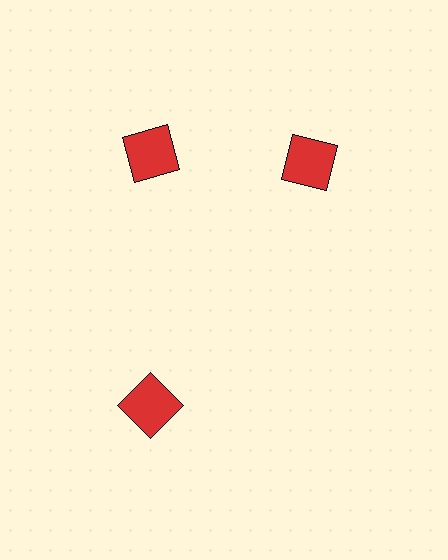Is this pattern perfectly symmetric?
No. The 3 red squares are arranged in a ring, but one element near the 3 o'clock position is rotated out of alignment along the ring, breaking the 3-fold rotational symmetry.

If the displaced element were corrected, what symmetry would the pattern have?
It would have 3-fold rotational symmetry — the pattern would map onto itself every 120 degrees.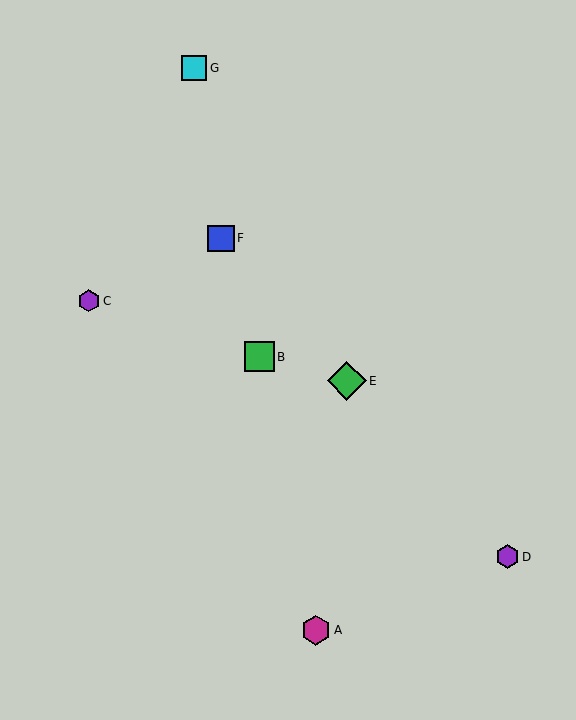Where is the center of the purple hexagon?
The center of the purple hexagon is at (508, 557).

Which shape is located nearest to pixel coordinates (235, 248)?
The blue square (labeled F) at (221, 238) is nearest to that location.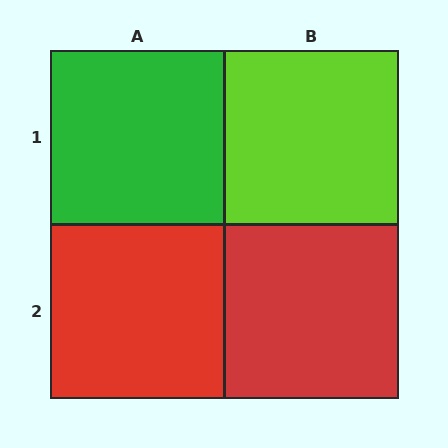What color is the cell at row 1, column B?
Lime.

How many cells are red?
2 cells are red.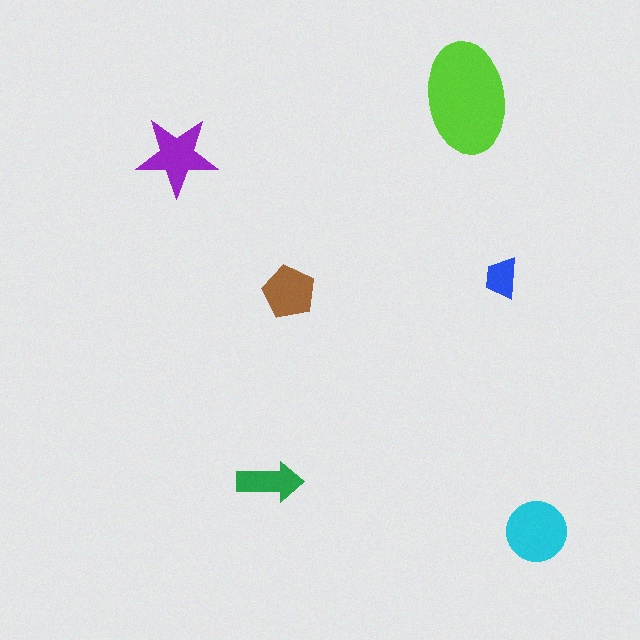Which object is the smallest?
The blue trapezoid.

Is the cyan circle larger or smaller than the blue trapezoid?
Larger.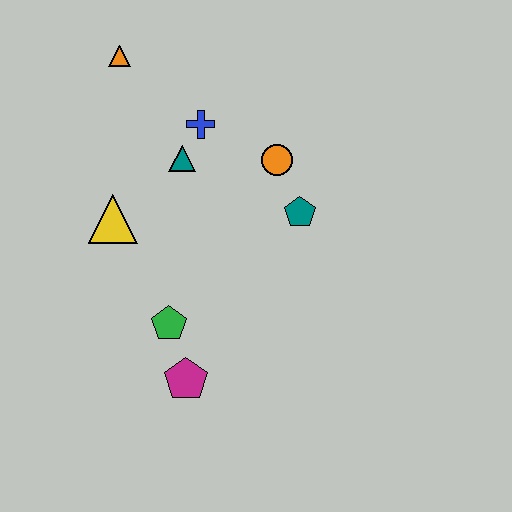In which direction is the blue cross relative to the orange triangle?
The blue cross is to the right of the orange triangle.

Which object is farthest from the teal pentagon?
The orange triangle is farthest from the teal pentagon.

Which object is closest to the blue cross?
The teal triangle is closest to the blue cross.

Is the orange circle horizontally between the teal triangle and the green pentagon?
No